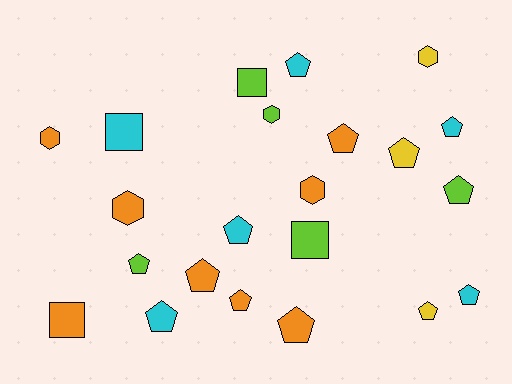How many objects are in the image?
There are 22 objects.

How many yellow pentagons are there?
There are 2 yellow pentagons.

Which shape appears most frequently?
Pentagon, with 13 objects.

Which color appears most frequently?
Orange, with 8 objects.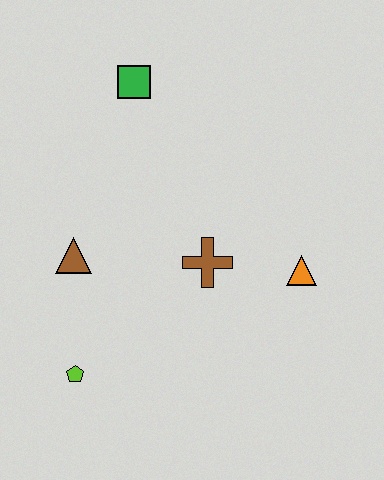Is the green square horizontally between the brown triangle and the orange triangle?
Yes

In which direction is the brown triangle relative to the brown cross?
The brown triangle is to the left of the brown cross.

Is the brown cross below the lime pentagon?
No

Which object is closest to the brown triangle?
The lime pentagon is closest to the brown triangle.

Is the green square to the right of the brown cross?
No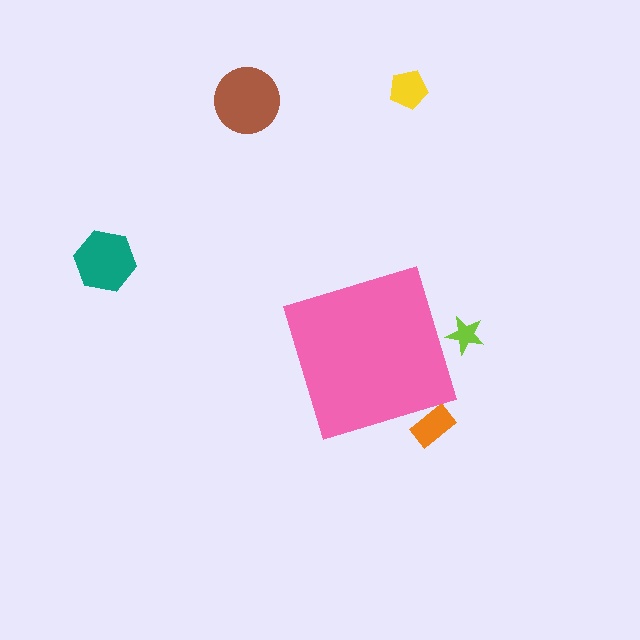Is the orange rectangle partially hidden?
Yes, the orange rectangle is partially hidden behind the pink diamond.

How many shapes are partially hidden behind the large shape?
2 shapes are partially hidden.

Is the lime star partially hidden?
Yes, the lime star is partially hidden behind the pink diamond.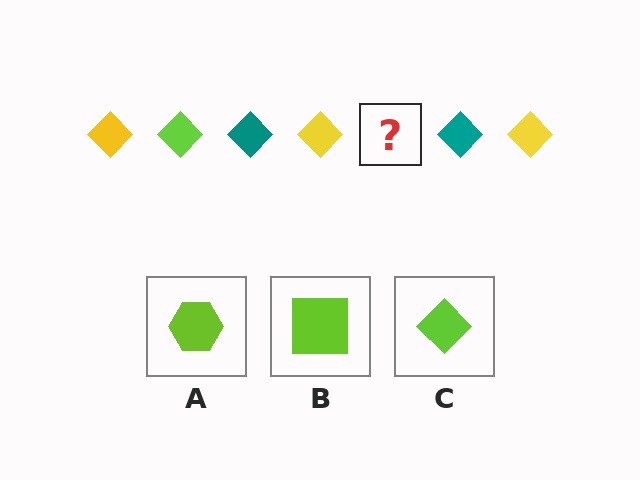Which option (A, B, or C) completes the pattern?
C.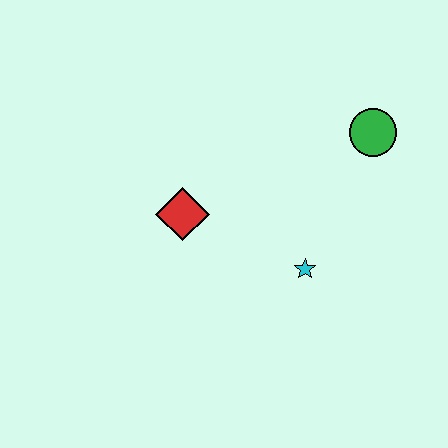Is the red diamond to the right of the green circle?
No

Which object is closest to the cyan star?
The red diamond is closest to the cyan star.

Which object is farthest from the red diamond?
The green circle is farthest from the red diamond.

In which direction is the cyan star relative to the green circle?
The cyan star is below the green circle.